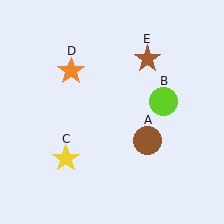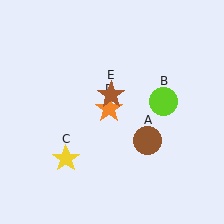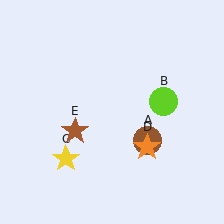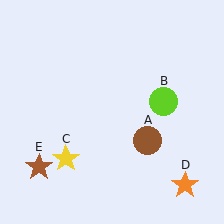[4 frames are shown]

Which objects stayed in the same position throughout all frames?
Brown circle (object A) and lime circle (object B) and yellow star (object C) remained stationary.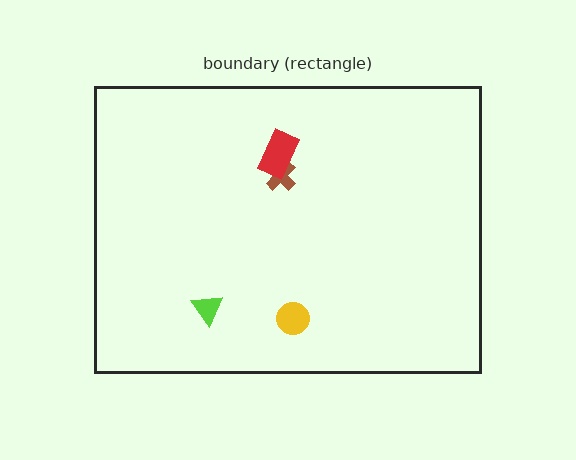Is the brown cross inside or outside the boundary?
Inside.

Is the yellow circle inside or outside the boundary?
Inside.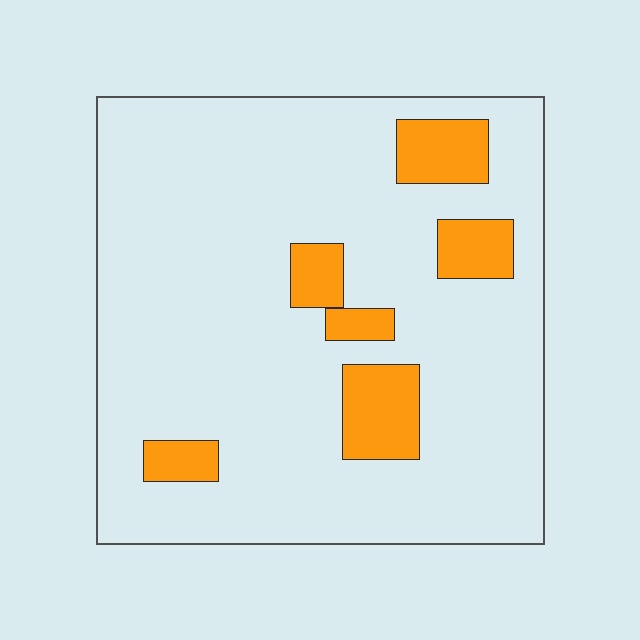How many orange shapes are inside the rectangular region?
6.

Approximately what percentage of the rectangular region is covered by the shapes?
Approximately 15%.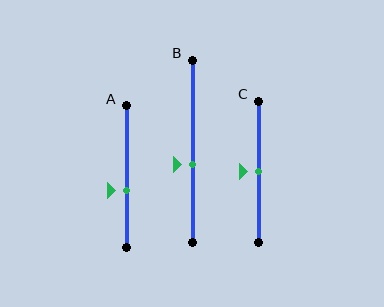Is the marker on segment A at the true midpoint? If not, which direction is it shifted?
No, the marker on segment A is shifted downward by about 10% of the segment length.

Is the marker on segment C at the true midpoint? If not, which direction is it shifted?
Yes, the marker on segment C is at the true midpoint.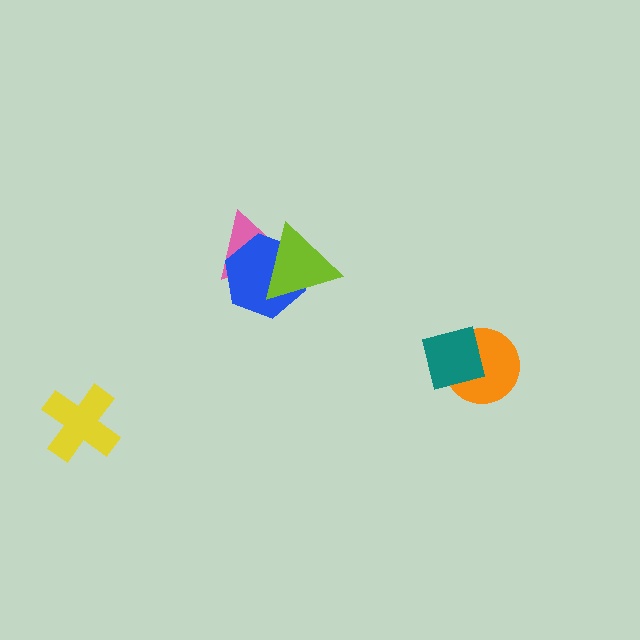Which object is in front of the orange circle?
The teal square is in front of the orange circle.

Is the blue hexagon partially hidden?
Yes, it is partially covered by another shape.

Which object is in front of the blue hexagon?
The lime triangle is in front of the blue hexagon.